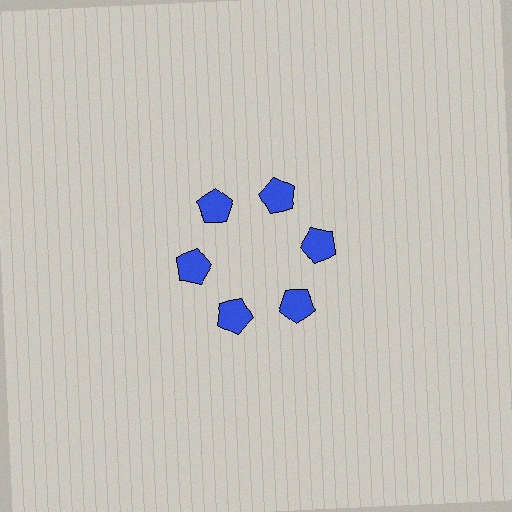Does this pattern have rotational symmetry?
Yes, this pattern has 6-fold rotational symmetry. It looks the same after rotating 60 degrees around the center.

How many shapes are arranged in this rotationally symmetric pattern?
There are 6 shapes, arranged in 6 groups of 1.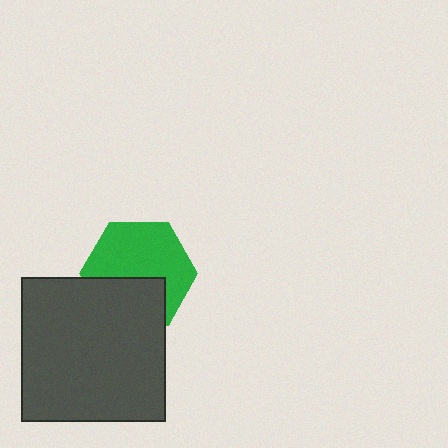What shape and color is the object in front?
The object in front is a dark gray square.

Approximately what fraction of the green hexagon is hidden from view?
Roughly 36% of the green hexagon is hidden behind the dark gray square.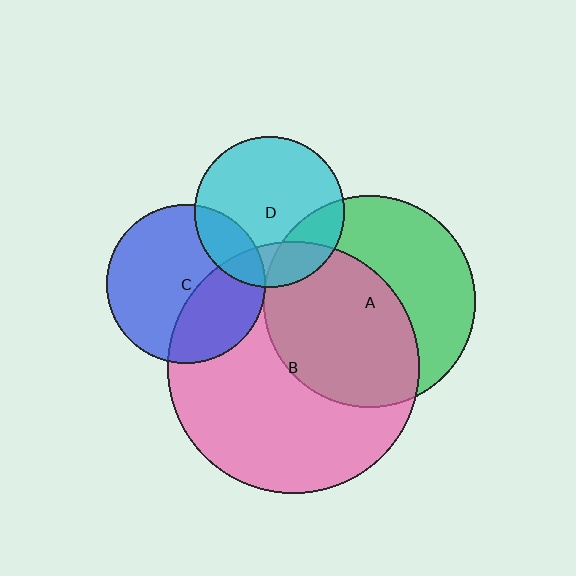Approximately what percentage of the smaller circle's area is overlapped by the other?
Approximately 20%.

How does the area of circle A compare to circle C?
Approximately 1.8 times.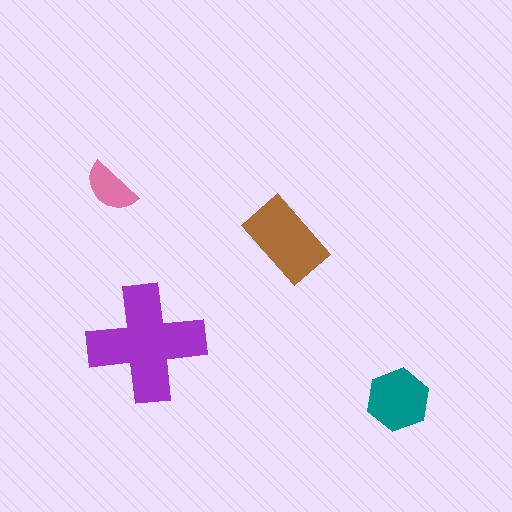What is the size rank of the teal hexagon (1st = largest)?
3rd.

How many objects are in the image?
There are 4 objects in the image.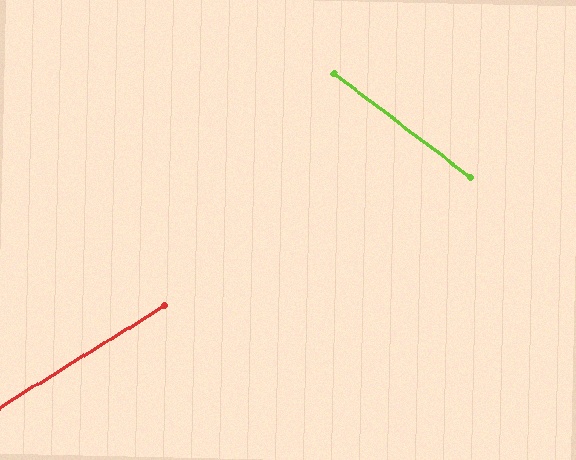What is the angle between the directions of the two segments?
Approximately 69 degrees.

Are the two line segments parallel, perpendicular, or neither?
Neither parallel nor perpendicular — they differ by about 69°.